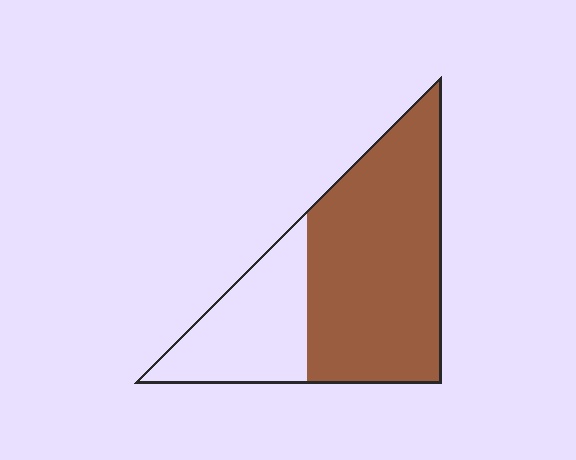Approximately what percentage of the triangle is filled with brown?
Approximately 70%.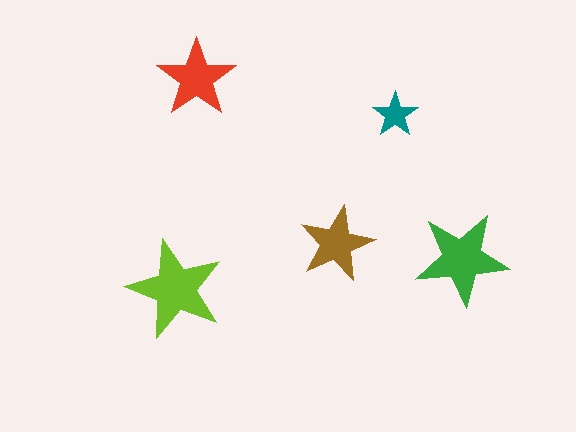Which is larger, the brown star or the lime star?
The lime one.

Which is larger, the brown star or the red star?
The red one.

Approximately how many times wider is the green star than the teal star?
About 2 times wider.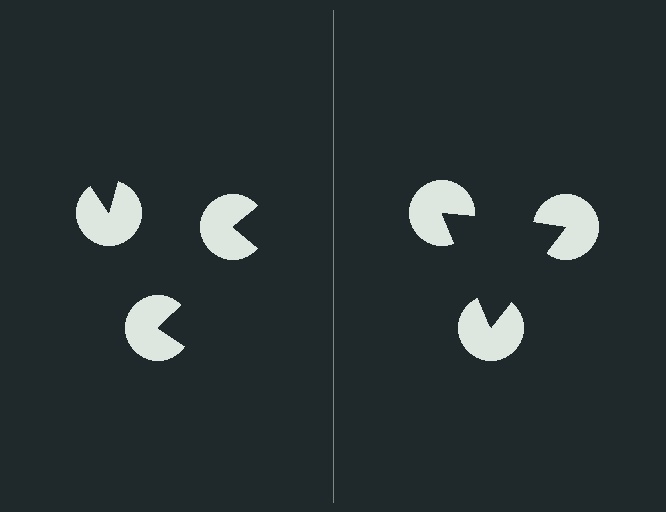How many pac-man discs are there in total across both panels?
6 — 3 on each side.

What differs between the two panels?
The pac-man discs are positioned identically on both sides; only the wedge orientations differ. On the right they align to a triangle; on the left they are misaligned.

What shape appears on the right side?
An illusory triangle.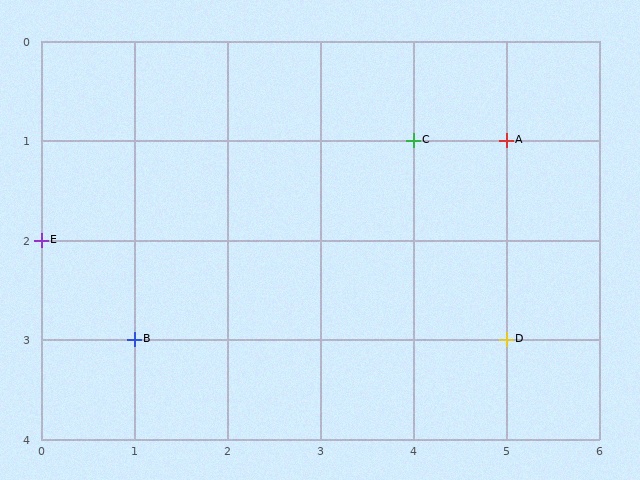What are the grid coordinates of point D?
Point D is at grid coordinates (5, 3).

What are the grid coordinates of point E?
Point E is at grid coordinates (0, 2).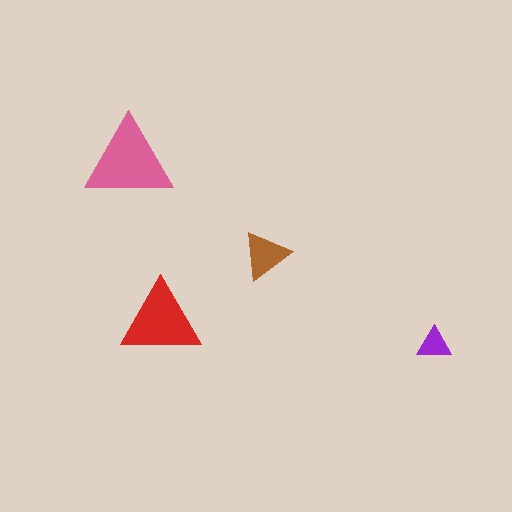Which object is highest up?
The pink triangle is topmost.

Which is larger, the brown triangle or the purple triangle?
The brown one.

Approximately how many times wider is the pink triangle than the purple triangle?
About 2.5 times wider.